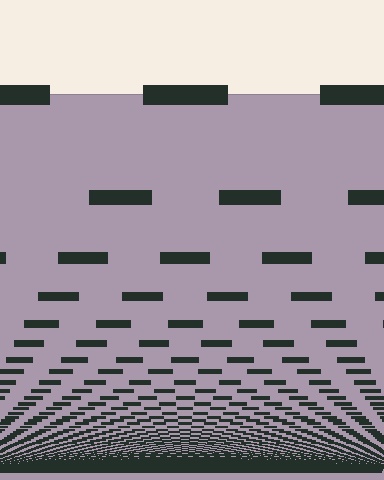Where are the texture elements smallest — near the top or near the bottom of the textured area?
Near the bottom.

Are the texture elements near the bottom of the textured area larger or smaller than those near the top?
Smaller. The gradient is inverted — elements near the bottom are smaller and denser.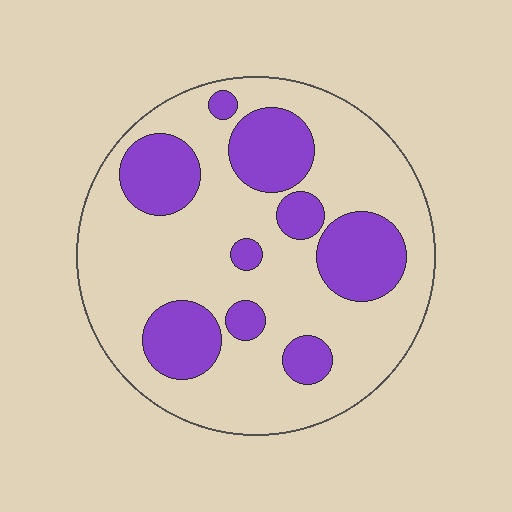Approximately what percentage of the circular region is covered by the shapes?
Approximately 30%.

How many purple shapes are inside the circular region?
9.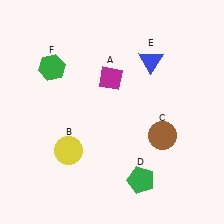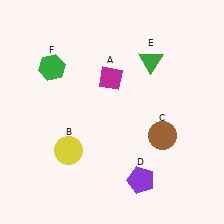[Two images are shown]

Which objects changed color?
D changed from green to purple. E changed from blue to green.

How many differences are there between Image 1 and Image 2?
There are 2 differences between the two images.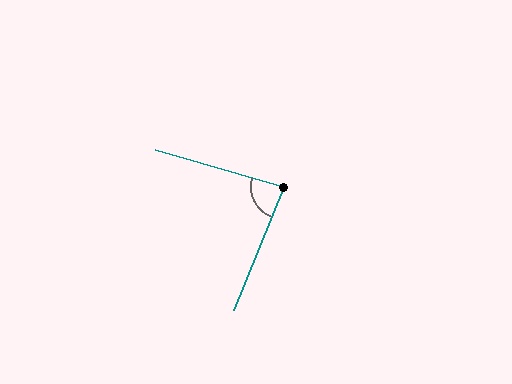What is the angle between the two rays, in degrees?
Approximately 84 degrees.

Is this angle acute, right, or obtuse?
It is acute.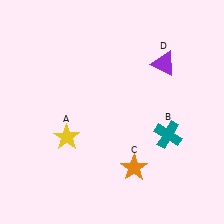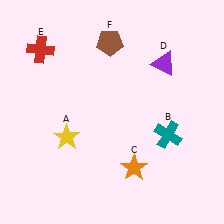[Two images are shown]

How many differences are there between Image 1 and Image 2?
There are 2 differences between the two images.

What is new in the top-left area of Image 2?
A brown pentagon (F) was added in the top-left area of Image 2.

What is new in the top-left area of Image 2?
A red cross (E) was added in the top-left area of Image 2.